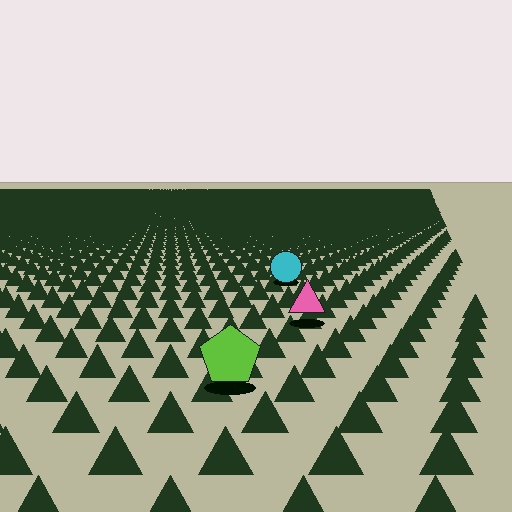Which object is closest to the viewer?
The lime pentagon is closest. The texture marks near it are larger and more spread out.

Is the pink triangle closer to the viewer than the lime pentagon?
No. The lime pentagon is closer — you can tell from the texture gradient: the ground texture is coarser near it.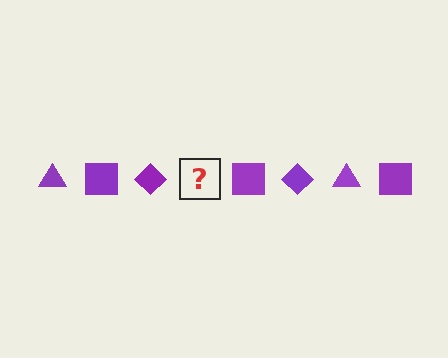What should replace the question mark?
The question mark should be replaced with a purple triangle.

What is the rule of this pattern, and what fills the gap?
The rule is that the pattern cycles through triangle, square, diamond shapes in purple. The gap should be filled with a purple triangle.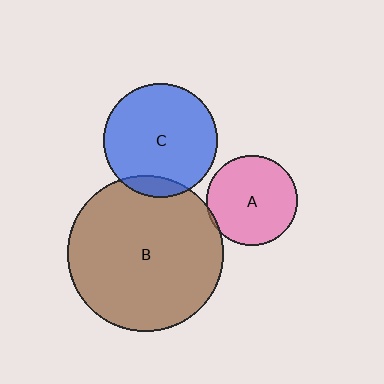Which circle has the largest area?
Circle B (brown).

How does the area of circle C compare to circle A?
Approximately 1.6 times.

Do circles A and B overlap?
Yes.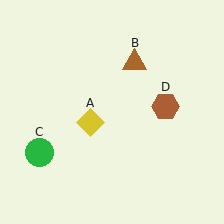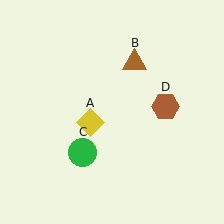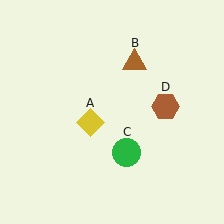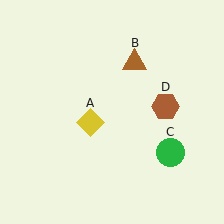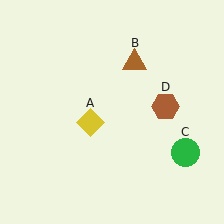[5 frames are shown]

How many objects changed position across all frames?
1 object changed position: green circle (object C).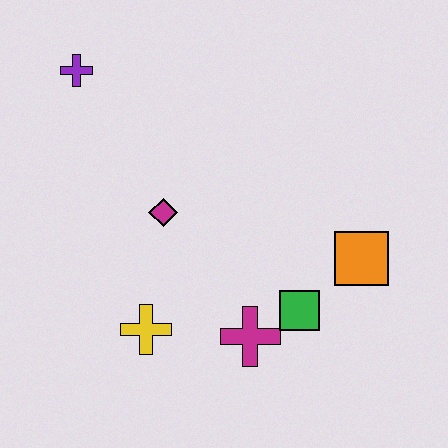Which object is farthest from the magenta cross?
The purple cross is farthest from the magenta cross.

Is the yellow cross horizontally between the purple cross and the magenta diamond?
Yes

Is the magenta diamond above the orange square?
Yes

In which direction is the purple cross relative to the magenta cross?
The purple cross is above the magenta cross.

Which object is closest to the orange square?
The green square is closest to the orange square.